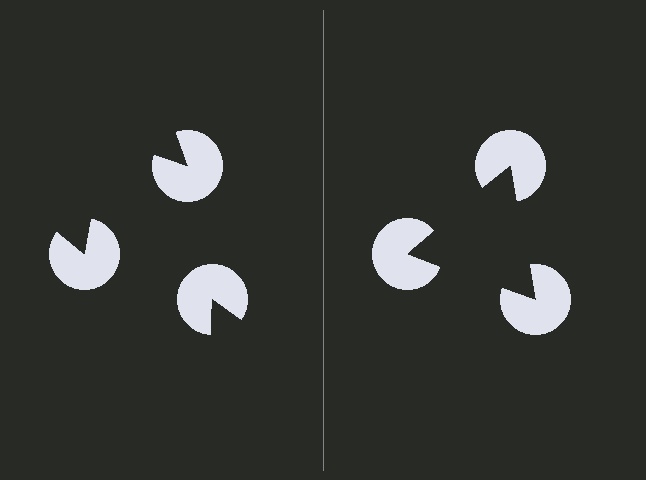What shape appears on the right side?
An illusory triangle.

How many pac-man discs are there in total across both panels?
6 — 3 on each side.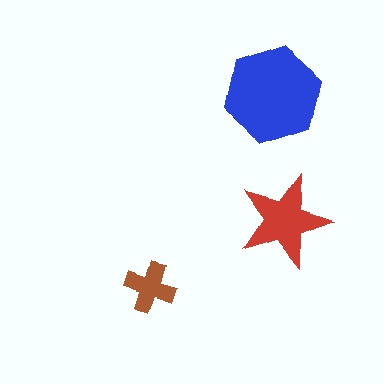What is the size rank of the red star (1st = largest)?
2nd.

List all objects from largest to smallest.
The blue hexagon, the red star, the brown cross.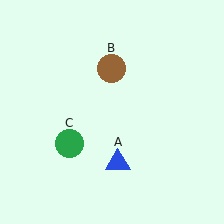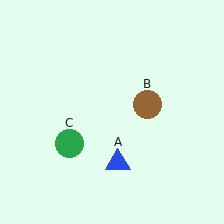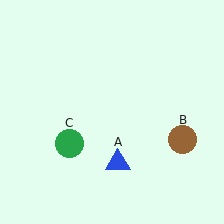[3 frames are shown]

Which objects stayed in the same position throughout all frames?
Blue triangle (object A) and green circle (object C) remained stationary.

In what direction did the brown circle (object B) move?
The brown circle (object B) moved down and to the right.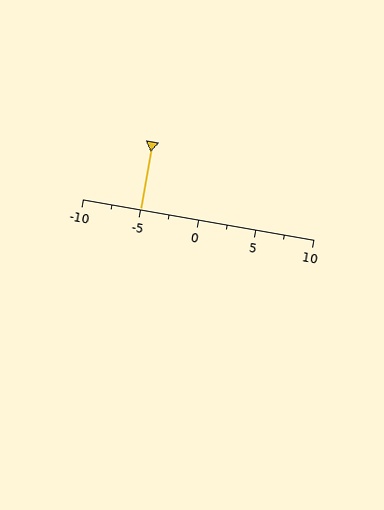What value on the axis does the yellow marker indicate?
The marker indicates approximately -5.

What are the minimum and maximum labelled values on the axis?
The axis runs from -10 to 10.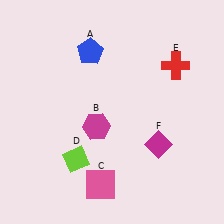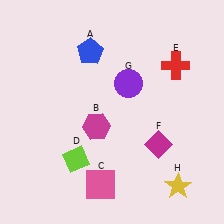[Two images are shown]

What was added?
A purple circle (G), a yellow star (H) were added in Image 2.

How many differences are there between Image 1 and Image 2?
There are 2 differences between the two images.